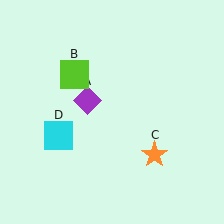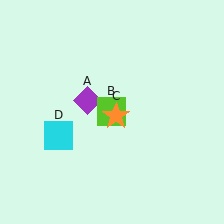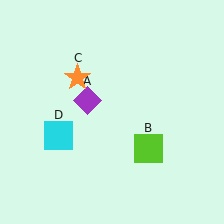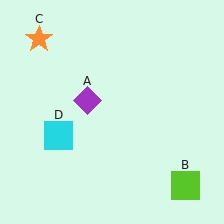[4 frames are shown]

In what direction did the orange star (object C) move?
The orange star (object C) moved up and to the left.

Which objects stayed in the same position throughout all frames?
Purple diamond (object A) and cyan square (object D) remained stationary.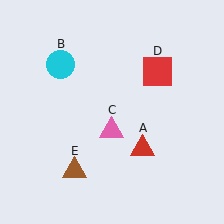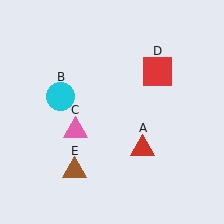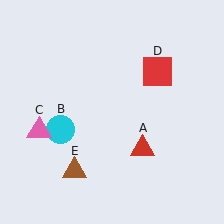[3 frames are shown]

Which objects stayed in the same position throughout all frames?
Red triangle (object A) and red square (object D) and brown triangle (object E) remained stationary.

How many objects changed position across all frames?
2 objects changed position: cyan circle (object B), pink triangle (object C).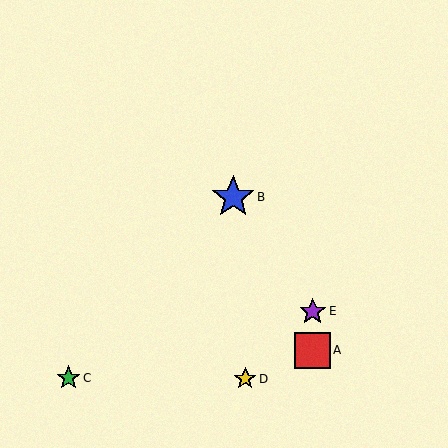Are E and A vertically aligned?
Yes, both are at x≈313.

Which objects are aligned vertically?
Objects A, E are aligned vertically.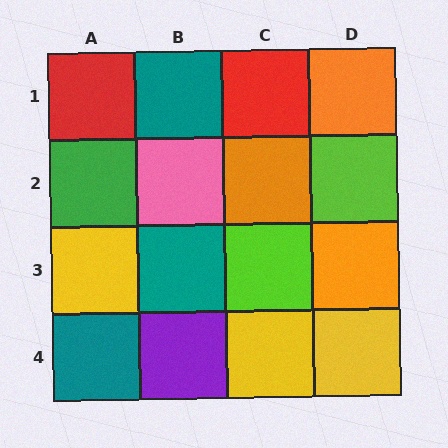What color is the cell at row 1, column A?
Red.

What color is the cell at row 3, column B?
Teal.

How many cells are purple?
1 cell is purple.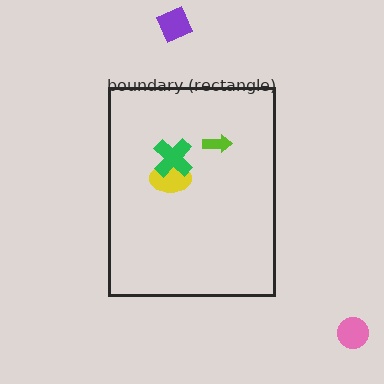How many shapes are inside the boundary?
3 inside, 2 outside.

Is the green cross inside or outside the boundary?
Inside.